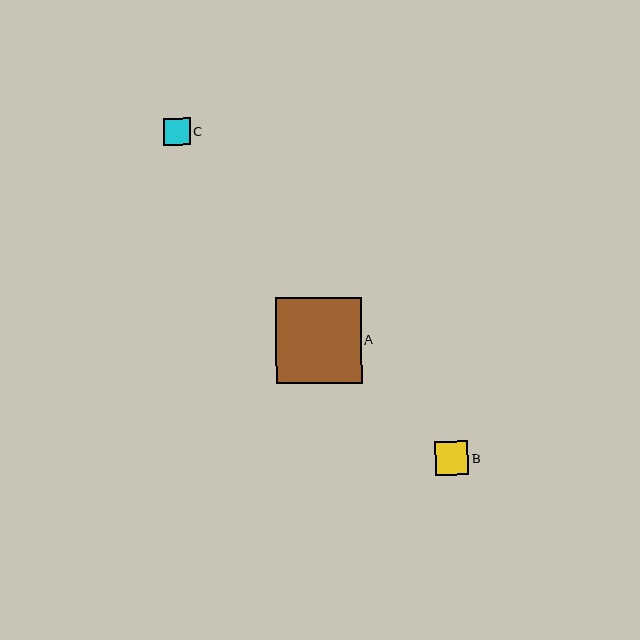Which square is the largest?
Square A is the largest with a size of approximately 86 pixels.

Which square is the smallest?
Square C is the smallest with a size of approximately 27 pixels.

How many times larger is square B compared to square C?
Square B is approximately 1.2 times the size of square C.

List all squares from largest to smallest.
From largest to smallest: A, B, C.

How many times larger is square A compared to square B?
Square A is approximately 2.6 times the size of square B.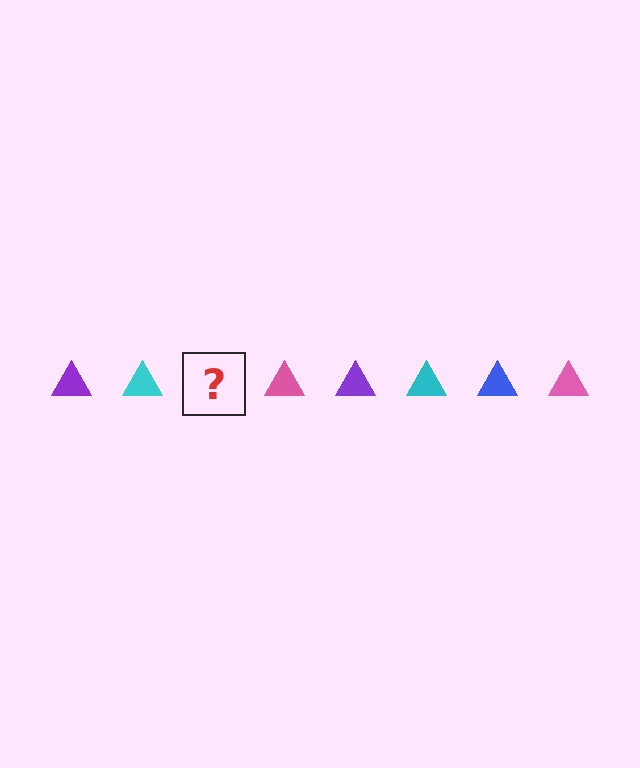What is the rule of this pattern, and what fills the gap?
The rule is that the pattern cycles through purple, cyan, blue, pink triangles. The gap should be filled with a blue triangle.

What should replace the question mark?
The question mark should be replaced with a blue triangle.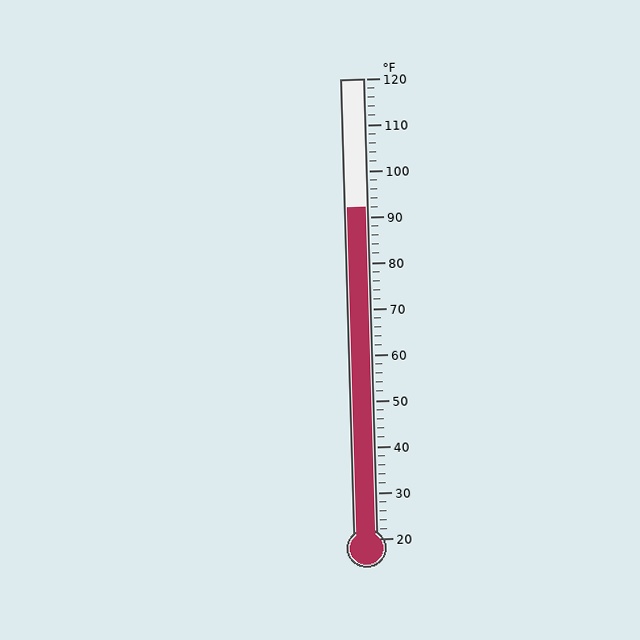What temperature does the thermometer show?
The thermometer shows approximately 92°F.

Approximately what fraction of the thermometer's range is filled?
The thermometer is filled to approximately 70% of its range.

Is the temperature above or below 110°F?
The temperature is below 110°F.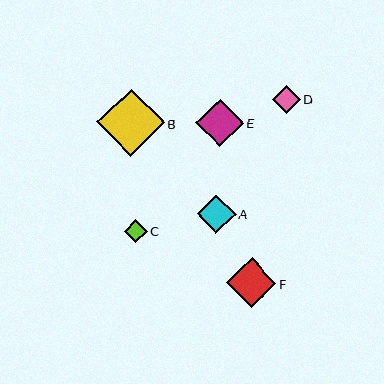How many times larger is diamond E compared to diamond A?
Diamond E is approximately 1.2 times the size of diamond A.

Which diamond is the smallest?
Diamond C is the smallest with a size of approximately 23 pixels.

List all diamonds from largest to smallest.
From largest to smallest: B, F, E, A, D, C.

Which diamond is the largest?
Diamond B is the largest with a size of approximately 67 pixels.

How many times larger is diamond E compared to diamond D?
Diamond E is approximately 1.7 times the size of diamond D.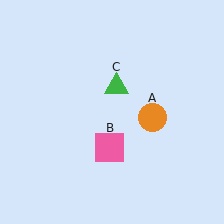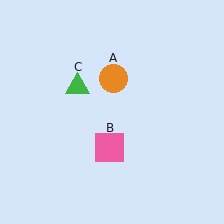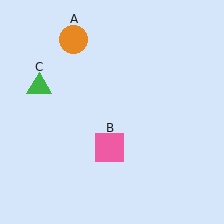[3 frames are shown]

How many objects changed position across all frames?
2 objects changed position: orange circle (object A), green triangle (object C).